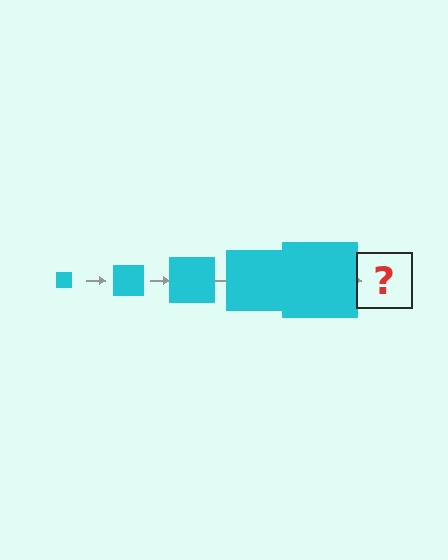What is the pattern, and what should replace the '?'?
The pattern is that the square gets progressively larger each step. The '?' should be a cyan square, larger than the previous one.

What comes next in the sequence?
The next element should be a cyan square, larger than the previous one.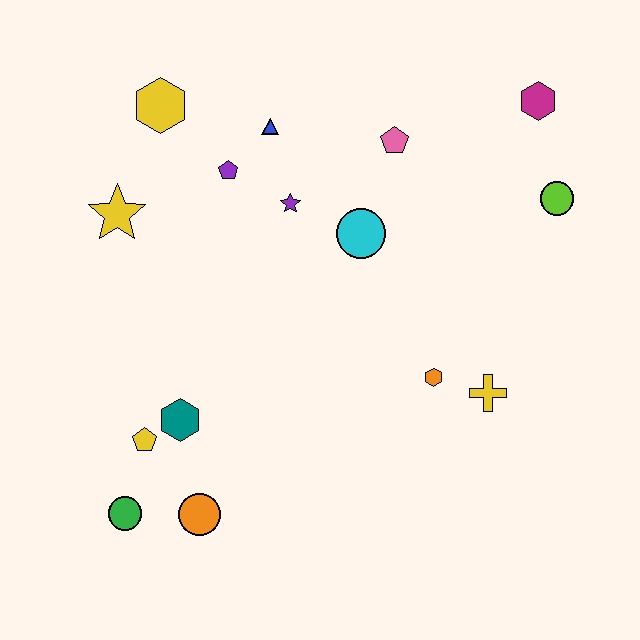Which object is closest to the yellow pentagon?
The teal hexagon is closest to the yellow pentagon.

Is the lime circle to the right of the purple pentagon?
Yes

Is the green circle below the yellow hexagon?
Yes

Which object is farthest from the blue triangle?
The green circle is farthest from the blue triangle.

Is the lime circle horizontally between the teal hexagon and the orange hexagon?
No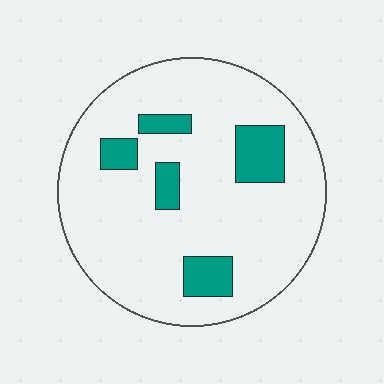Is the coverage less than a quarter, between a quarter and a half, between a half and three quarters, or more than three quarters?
Less than a quarter.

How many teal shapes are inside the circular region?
5.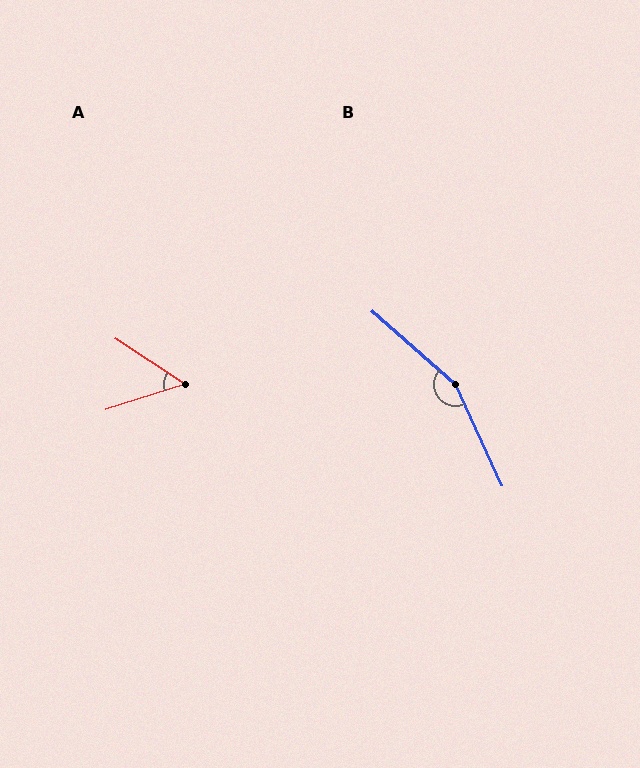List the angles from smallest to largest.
A (51°), B (156°).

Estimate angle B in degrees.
Approximately 156 degrees.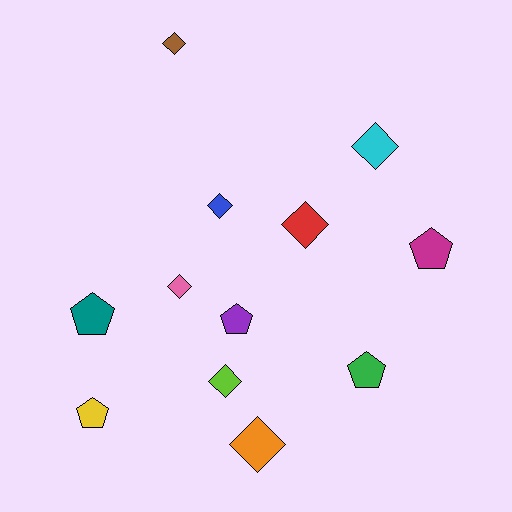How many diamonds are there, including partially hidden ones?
There are 7 diamonds.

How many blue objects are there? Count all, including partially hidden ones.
There is 1 blue object.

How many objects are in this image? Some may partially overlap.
There are 12 objects.